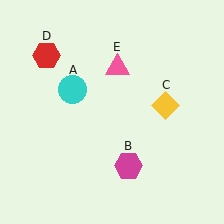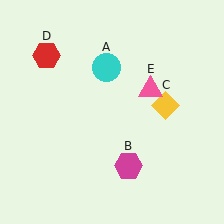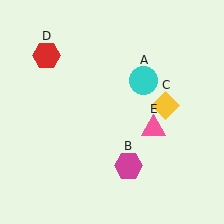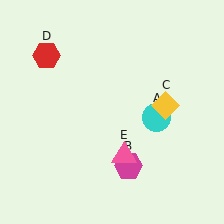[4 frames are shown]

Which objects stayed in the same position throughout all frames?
Magenta hexagon (object B) and yellow diamond (object C) and red hexagon (object D) remained stationary.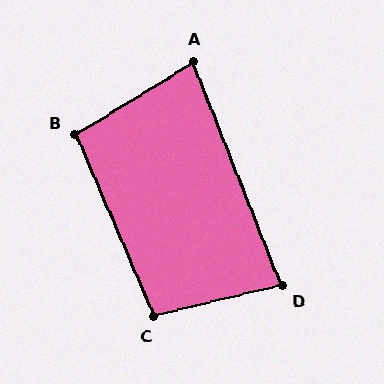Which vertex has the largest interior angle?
C, at approximately 100 degrees.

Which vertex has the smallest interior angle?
A, at approximately 80 degrees.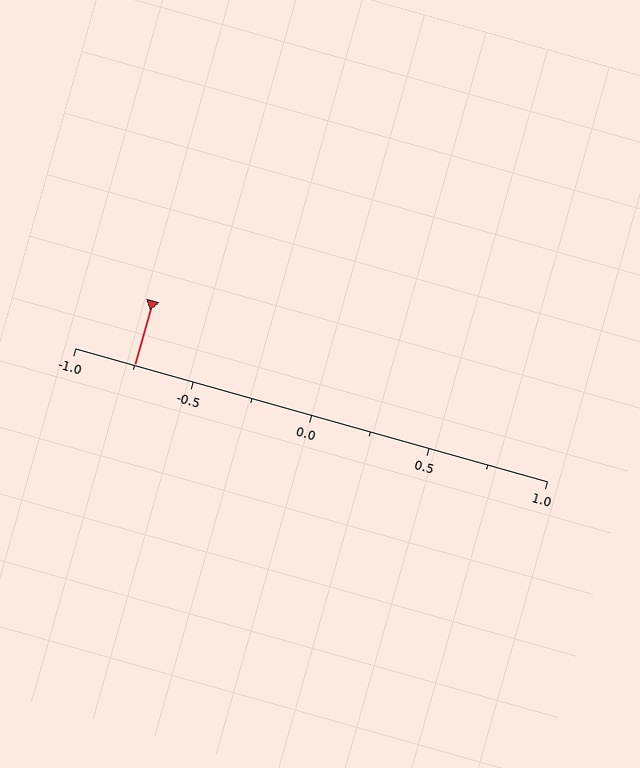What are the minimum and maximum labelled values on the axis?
The axis runs from -1.0 to 1.0.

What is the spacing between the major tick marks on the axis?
The major ticks are spaced 0.5 apart.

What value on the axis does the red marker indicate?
The marker indicates approximately -0.75.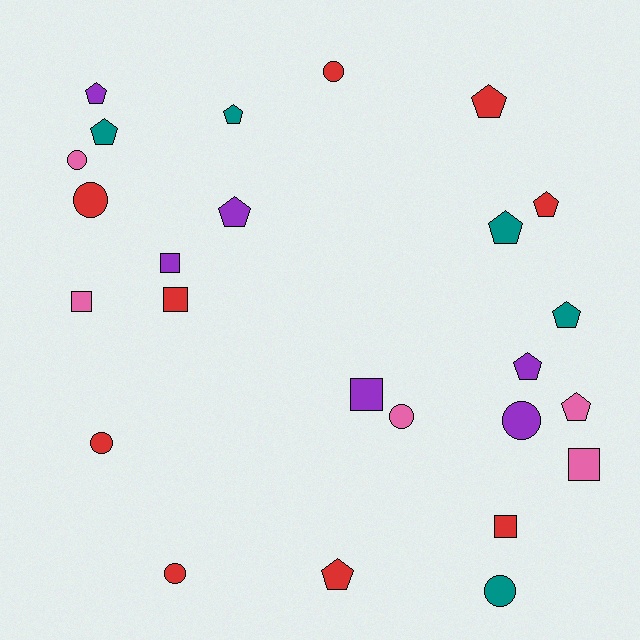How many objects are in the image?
There are 25 objects.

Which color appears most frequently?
Red, with 9 objects.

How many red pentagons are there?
There are 3 red pentagons.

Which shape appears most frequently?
Pentagon, with 11 objects.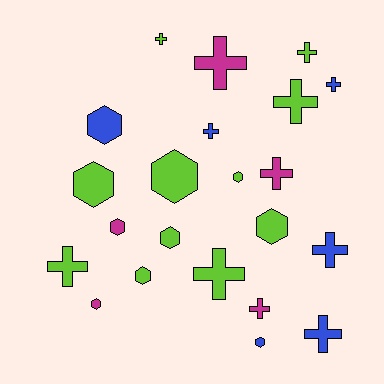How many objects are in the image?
There are 22 objects.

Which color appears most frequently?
Lime, with 11 objects.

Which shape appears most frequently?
Cross, with 12 objects.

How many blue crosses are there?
There are 4 blue crosses.